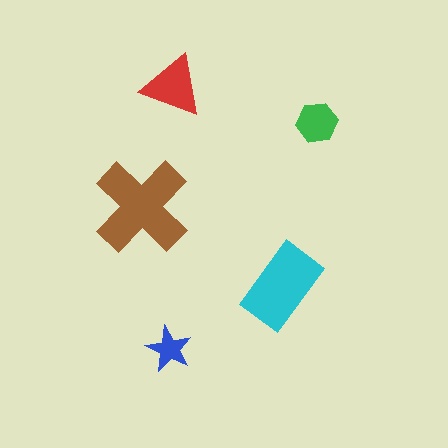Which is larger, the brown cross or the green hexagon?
The brown cross.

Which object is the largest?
The brown cross.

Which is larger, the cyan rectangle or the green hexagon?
The cyan rectangle.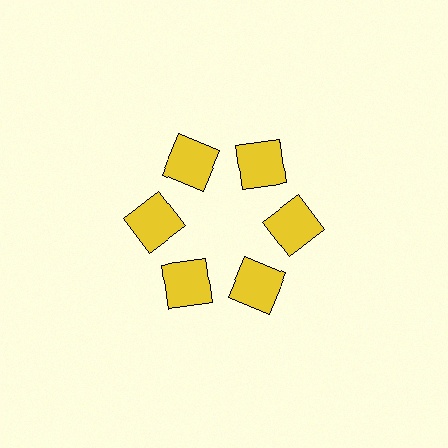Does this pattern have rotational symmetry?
Yes, this pattern has 6-fold rotational symmetry. It looks the same after rotating 60 degrees around the center.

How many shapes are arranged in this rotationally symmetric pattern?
There are 6 shapes, arranged in 6 groups of 1.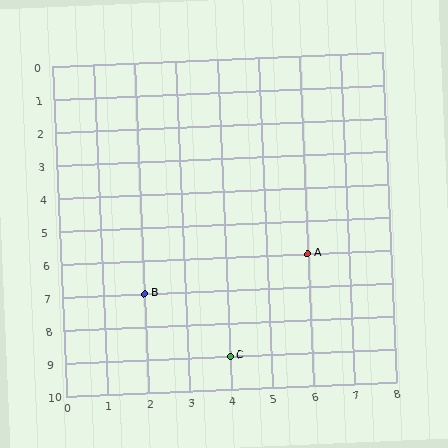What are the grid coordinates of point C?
Point C is at grid coordinates (4, 9).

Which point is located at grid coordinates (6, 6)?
Point A is at (6, 6).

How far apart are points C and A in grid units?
Points C and A are 2 columns and 3 rows apart (about 3.6 grid units diagonally).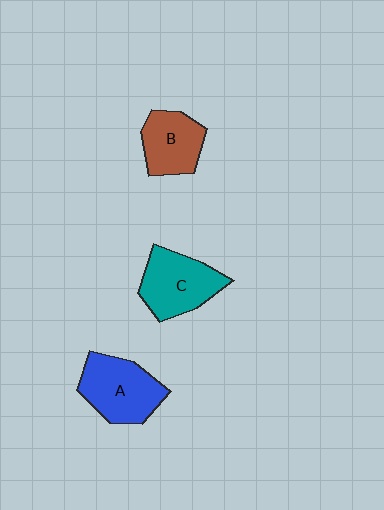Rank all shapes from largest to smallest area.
From largest to smallest: A (blue), C (teal), B (brown).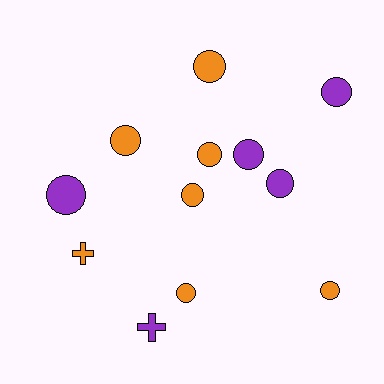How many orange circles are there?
There are 6 orange circles.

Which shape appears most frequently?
Circle, with 10 objects.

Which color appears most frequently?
Orange, with 7 objects.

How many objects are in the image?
There are 12 objects.